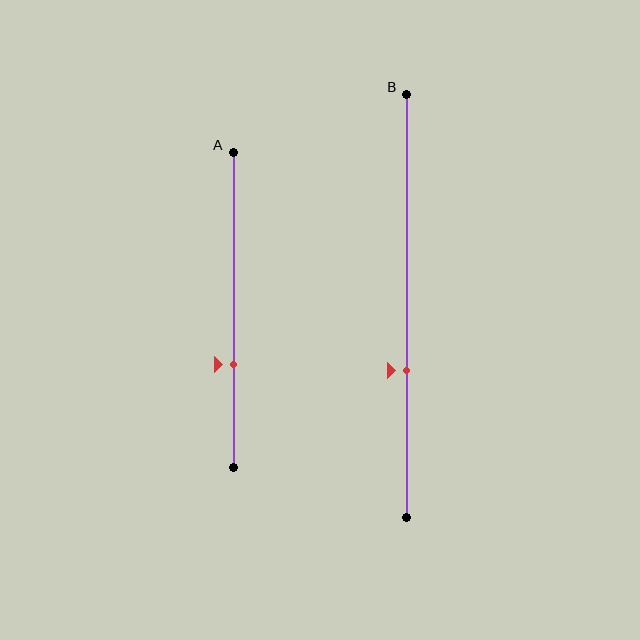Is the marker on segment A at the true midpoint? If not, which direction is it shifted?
No, the marker on segment A is shifted downward by about 17% of the segment length.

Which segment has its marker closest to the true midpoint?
Segment B has its marker closest to the true midpoint.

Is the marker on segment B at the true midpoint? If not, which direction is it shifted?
No, the marker on segment B is shifted downward by about 15% of the segment length.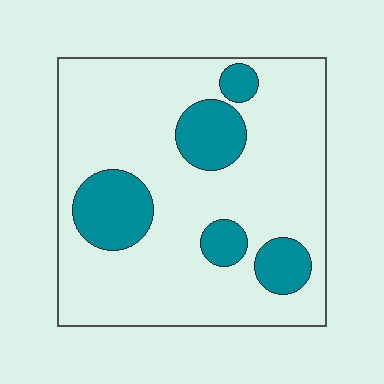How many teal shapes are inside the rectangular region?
5.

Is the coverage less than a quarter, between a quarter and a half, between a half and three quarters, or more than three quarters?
Less than a quarter.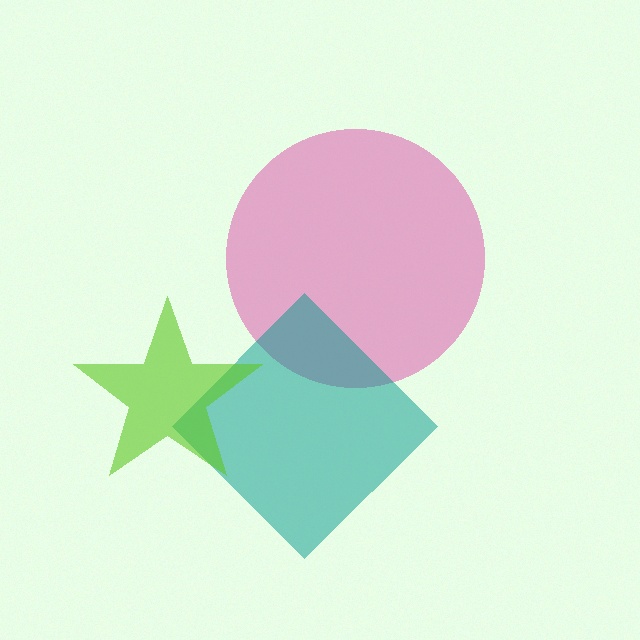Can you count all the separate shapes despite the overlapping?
Yes, there are 3 separate shapes.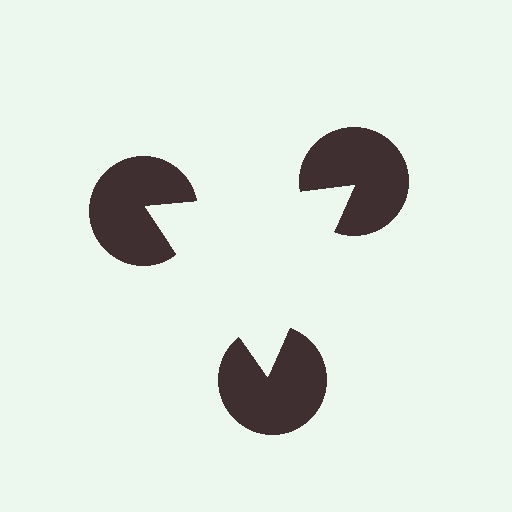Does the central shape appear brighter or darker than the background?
It typically appears slightly brighter than the background, even though no actual brightness change is drawn.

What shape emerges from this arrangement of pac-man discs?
An illusory triangle — its edges are inferred from the aligned wedge cuts in the pac-man discs, not physically drawn.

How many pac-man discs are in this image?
There are 3 — one at each vertex of the illusory triangle.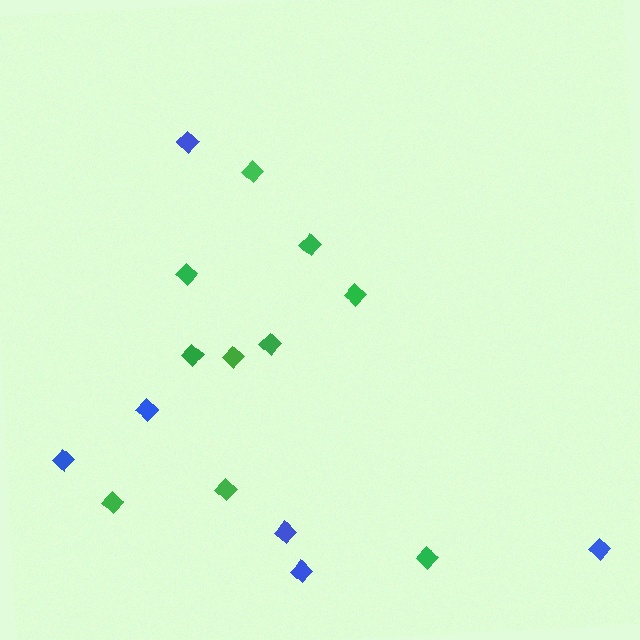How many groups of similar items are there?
There are 2 groups: one group of green diamonds (10) and one group of blue diamonds (6).